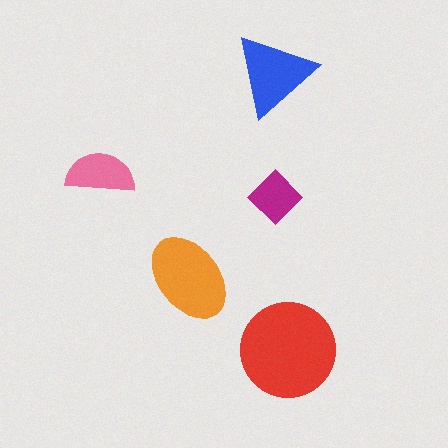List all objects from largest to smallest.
The red circle, the orange ellipse, the blue triangle, the pink semicircle, the magenta diamond.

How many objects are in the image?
There are 5 objects in the image.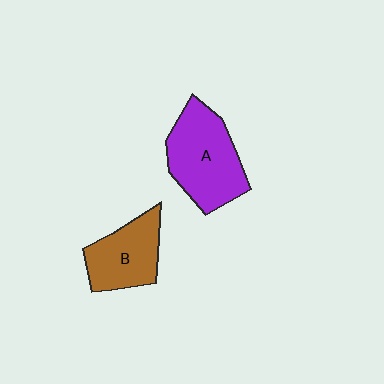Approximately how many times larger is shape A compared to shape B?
Approximately 1.4 times.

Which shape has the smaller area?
Shape B (brown).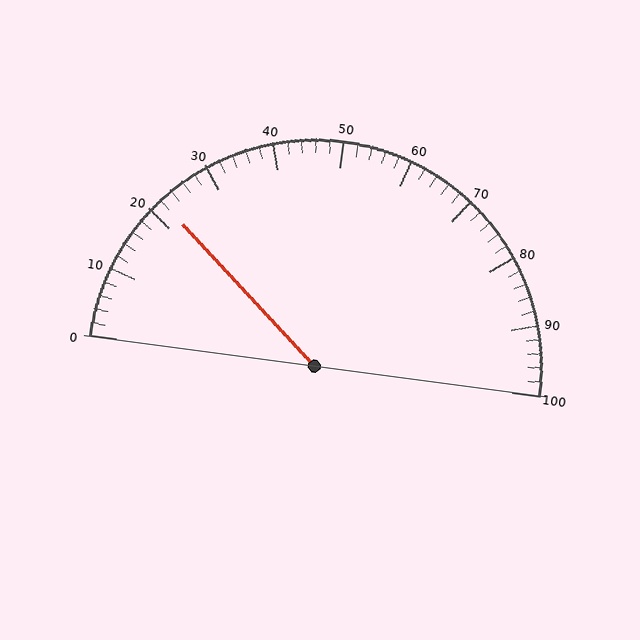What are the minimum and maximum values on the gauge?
The gauge ranges from 0 to 100.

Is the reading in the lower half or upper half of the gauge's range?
The reading is in the lower half of the range (0 to 100).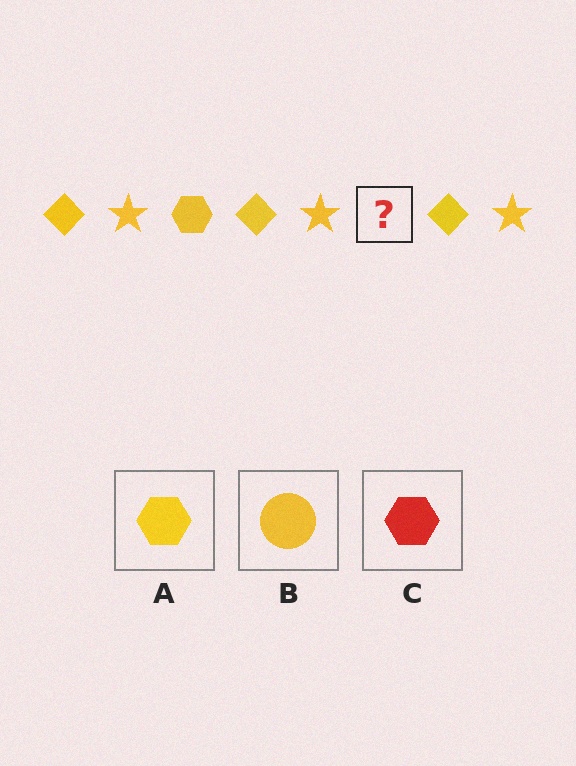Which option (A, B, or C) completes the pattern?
A.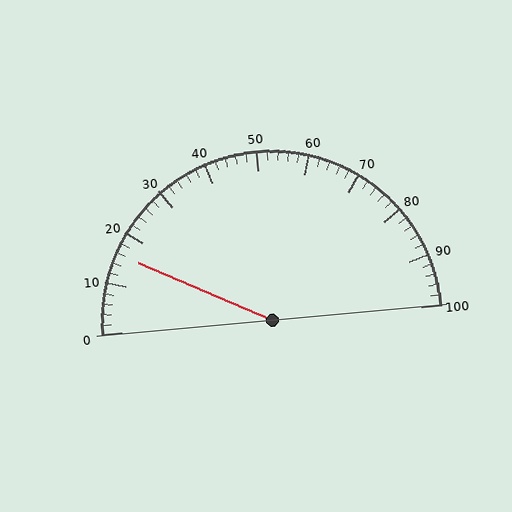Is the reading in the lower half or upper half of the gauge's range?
The reading is in the lower half of the range (0 to 100).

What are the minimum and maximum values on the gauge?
The gauge ranges from 0 to 100.